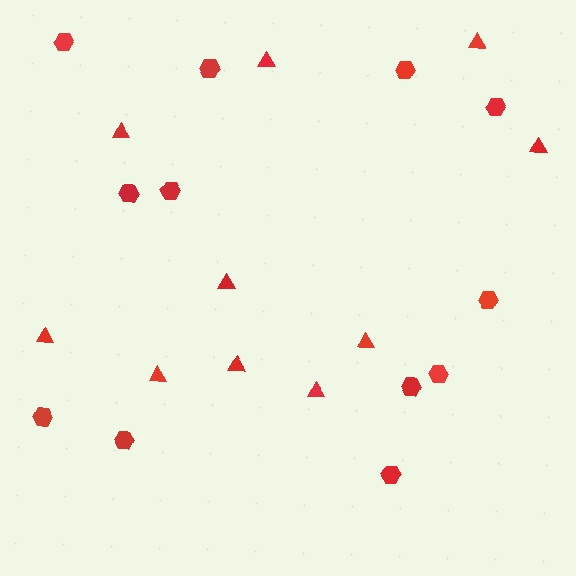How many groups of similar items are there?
There are 2 groups: one group of hexagons (12) and one group of triangles (10).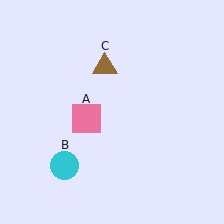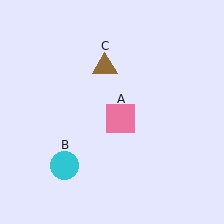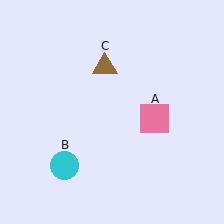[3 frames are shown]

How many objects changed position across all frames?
1 object changed position: pink square (object A).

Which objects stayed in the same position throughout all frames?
Cyan circle (object B) and brown triangle (object C) remained stationary.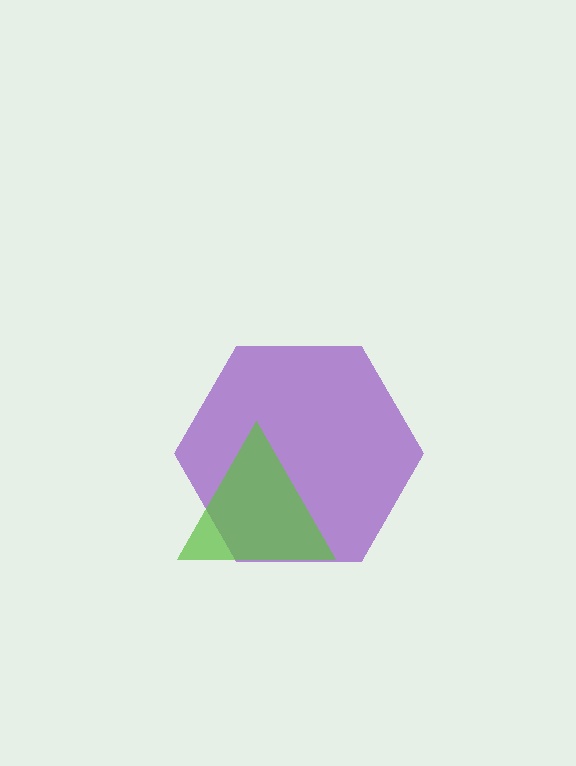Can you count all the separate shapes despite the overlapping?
Yes, there are 2 separate shapes.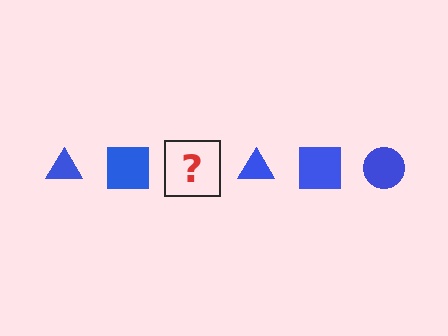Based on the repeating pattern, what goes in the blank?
The blank should be a blue circle.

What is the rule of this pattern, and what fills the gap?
The rule is that the pattern cycles through triangle, square, circle shapes in blue. The gap should be filled with a blue circle.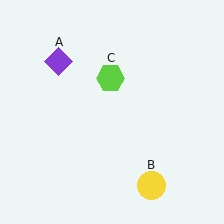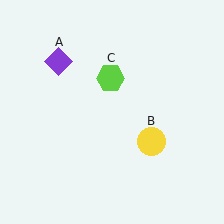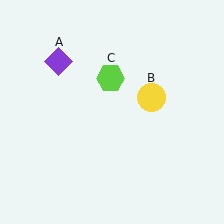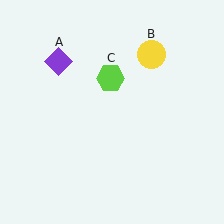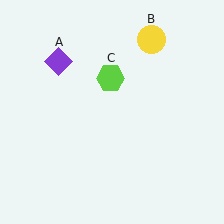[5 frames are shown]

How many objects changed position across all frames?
1 object changed position: yellow circle (object B).